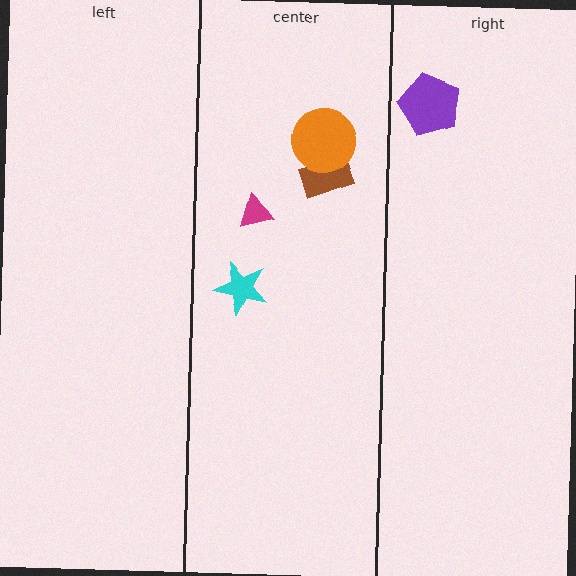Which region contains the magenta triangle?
The center region.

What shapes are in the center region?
The cyan star, the brown rectangle, the orange circle, the magenta triangle.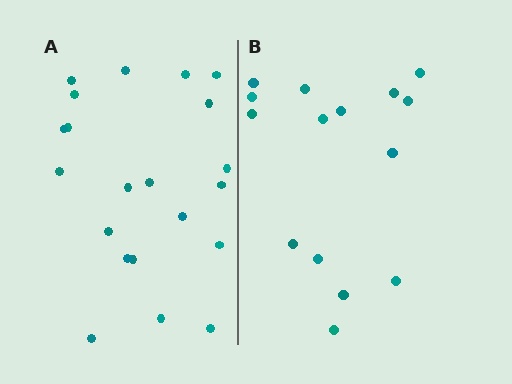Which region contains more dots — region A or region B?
Region A (the left region) has more dots.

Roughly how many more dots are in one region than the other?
Region A has about 6 more dots than region B.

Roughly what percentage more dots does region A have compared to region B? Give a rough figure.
About 40% more.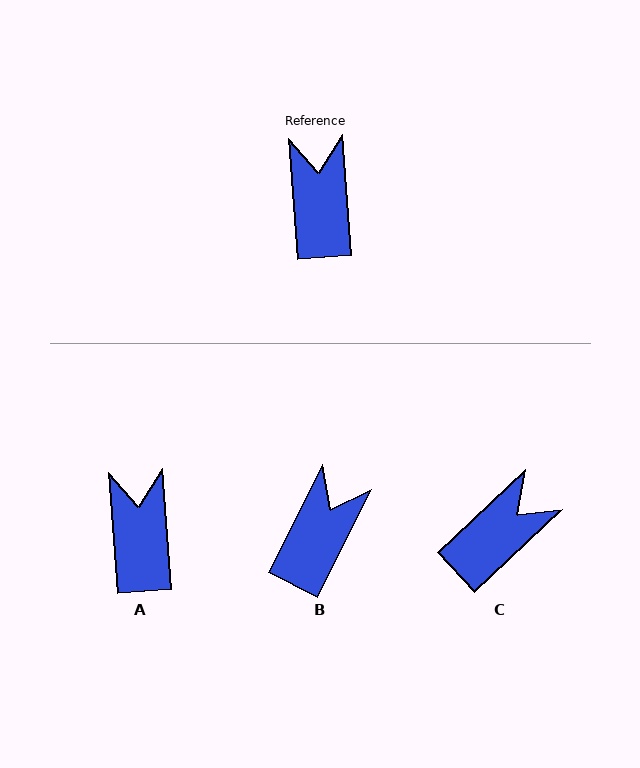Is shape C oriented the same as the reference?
No, it is off by about 51 degrees.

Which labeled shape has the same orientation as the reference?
A.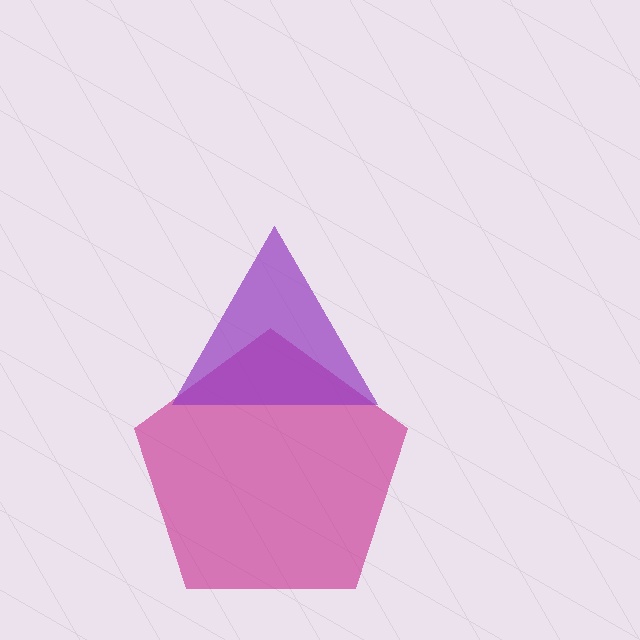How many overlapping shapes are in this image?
There are 2 overlapping shapes in the image.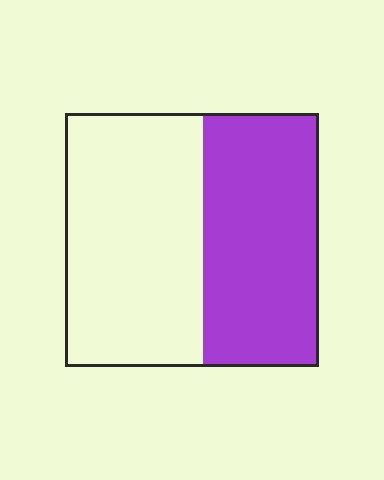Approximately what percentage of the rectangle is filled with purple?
Approximately 45%.